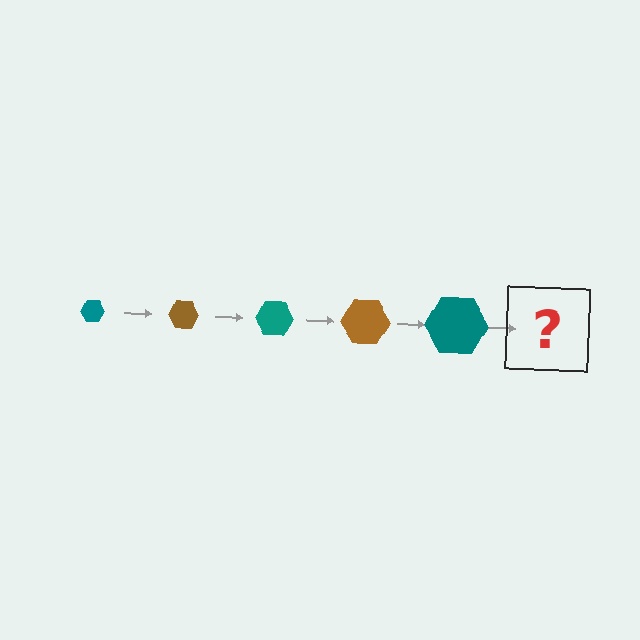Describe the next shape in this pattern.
It should be a brown hexagon, larger than the previous one.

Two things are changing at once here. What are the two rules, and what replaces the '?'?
The two rules are that the hexagon grows larger each step and the color cycles through teal and brown. The '?' should be a brown hexagon, larger than the previous one.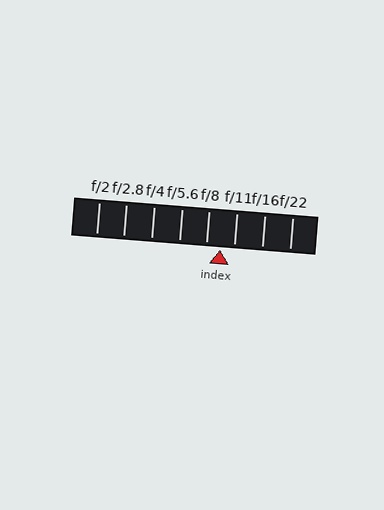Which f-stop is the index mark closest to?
The index mark is closest to f/8.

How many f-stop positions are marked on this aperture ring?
There are 8 f-stop positions marked.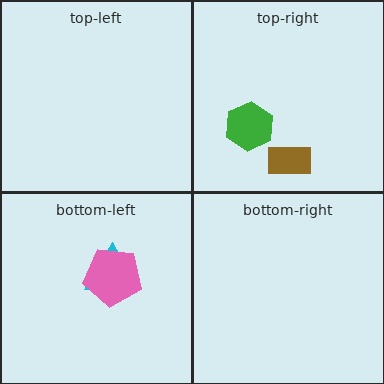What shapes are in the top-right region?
The green hexagon, the brown rectangle.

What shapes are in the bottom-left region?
The cyan triangle, the pink pentagon.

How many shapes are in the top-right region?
2.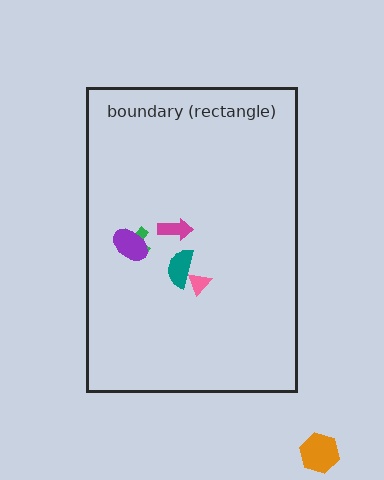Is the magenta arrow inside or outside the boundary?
Inside.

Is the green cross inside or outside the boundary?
Inside.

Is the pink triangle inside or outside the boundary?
Inside.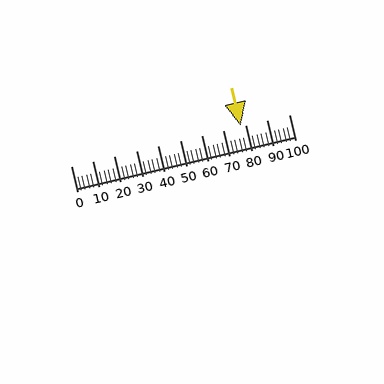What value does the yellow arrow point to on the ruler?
The yellow arrow points to approximately 78.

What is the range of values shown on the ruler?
The ruler shows values from 0 to 100.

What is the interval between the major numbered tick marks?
The major tick marks are spaced 10 units apart.